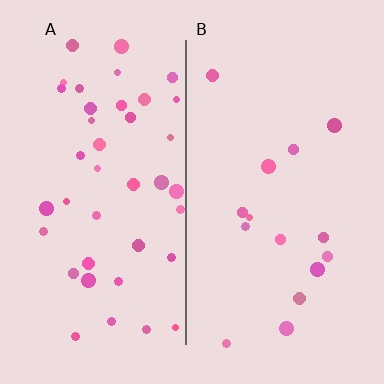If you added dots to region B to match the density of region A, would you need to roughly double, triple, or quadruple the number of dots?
Approximately triple.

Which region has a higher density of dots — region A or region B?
A (the left).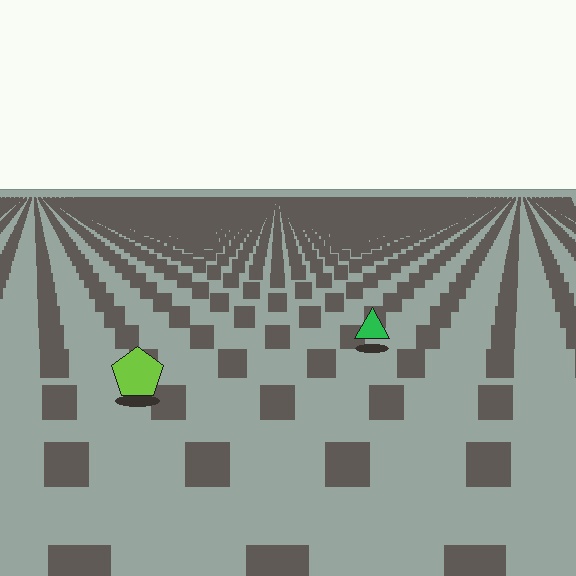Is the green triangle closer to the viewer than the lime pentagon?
No. The lime pentagon is closer — you can tell from the texture gradient: the ground texture is coarser near it.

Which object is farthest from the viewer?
The green triangle is farthest from the viewer. It appears smaller and the ground texture around it is denser.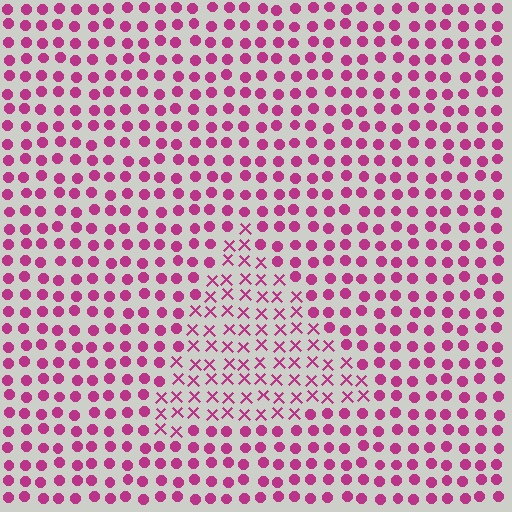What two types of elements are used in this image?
The image uses X marks inside the triangle region and circles outside it.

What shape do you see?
I see a triangle.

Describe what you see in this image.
The image is filled with small magenta elements arranged in a uniform grid. A triangle-shaped region contains X marks, while the surrounding area contains circles. The boundary is defined purely by the change in element shape.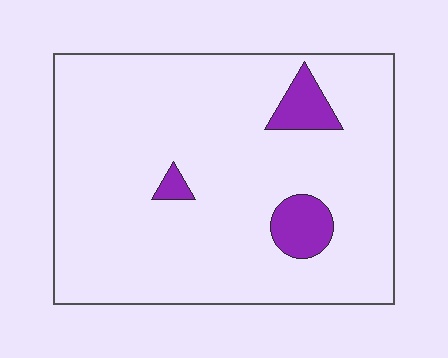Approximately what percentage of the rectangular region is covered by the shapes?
Approximately 10%.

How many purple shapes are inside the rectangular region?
3.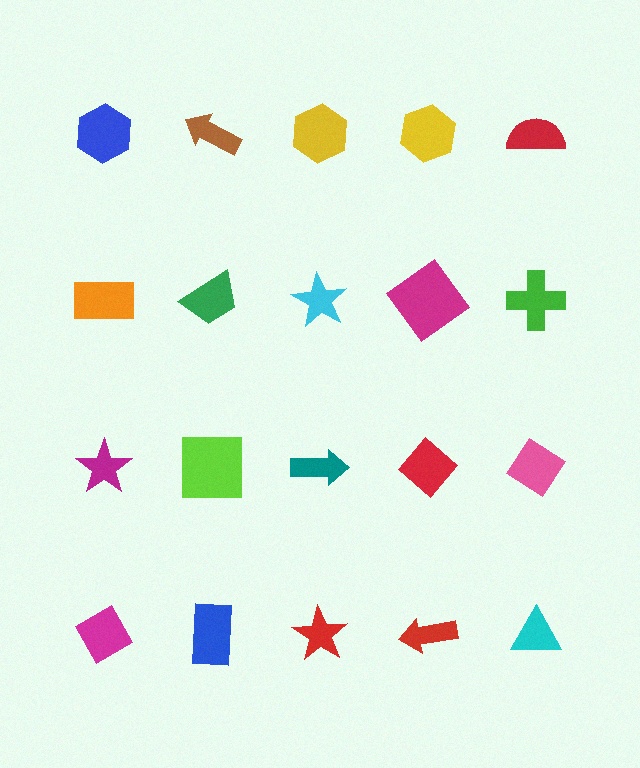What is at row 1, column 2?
A brown arrow.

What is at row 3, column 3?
A teal arrow.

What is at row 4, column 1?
A magenta diamond.